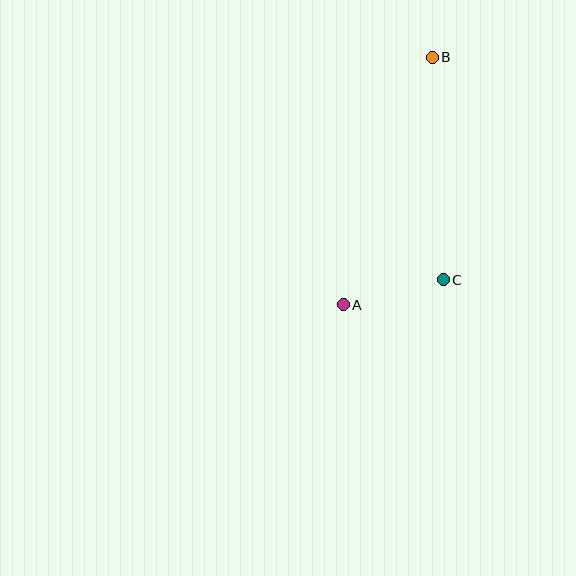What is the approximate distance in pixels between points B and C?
The distance between B and C is approximately 223 pixels.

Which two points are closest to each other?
Points A and C are closest to each other.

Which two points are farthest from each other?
Points A and B are farthest from each other.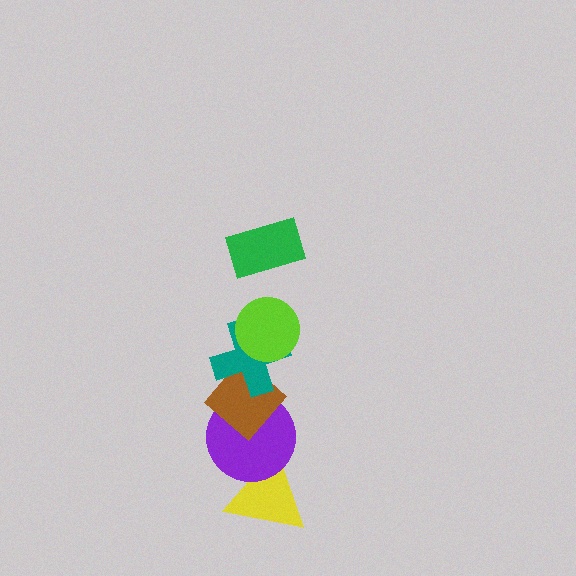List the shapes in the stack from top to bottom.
From top to bottom: the green rectangle, the lime circle, the teal cross, the brown diamond, the purple circle, the yellow triangle.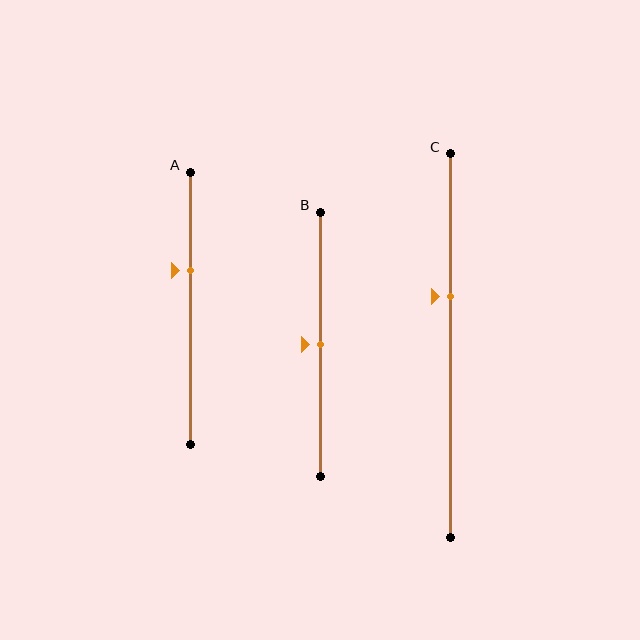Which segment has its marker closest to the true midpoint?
Segment B has its marker closest to the true midpoint.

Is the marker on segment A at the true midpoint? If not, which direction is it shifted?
No, the marker on segment A is shifted upward by about 14% of the segment length.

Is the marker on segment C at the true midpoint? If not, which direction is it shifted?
No, the marker on segment C is shifted upward by about 13% of the segment length.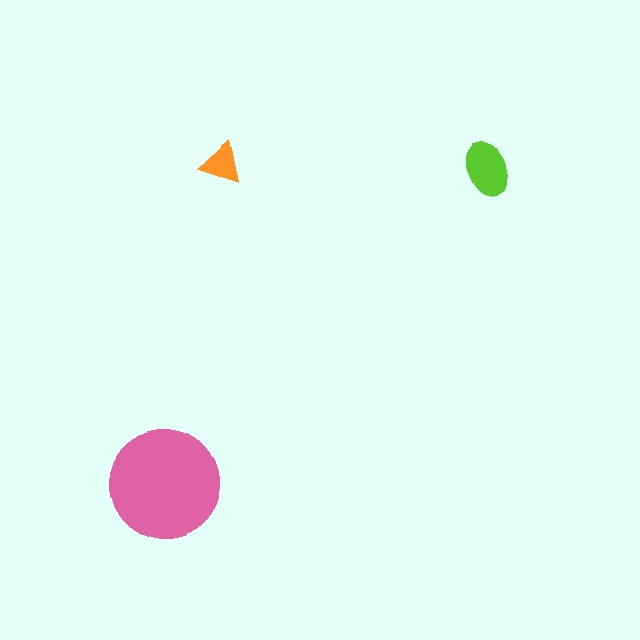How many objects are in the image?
There are 3 objects in the image.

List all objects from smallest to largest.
The orange triangle, the lime ellipse, the pink circle.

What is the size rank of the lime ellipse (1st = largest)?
2nd.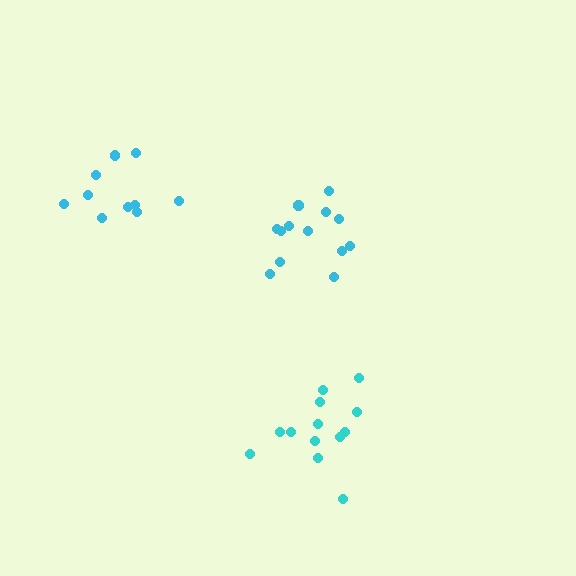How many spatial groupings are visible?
There are 3 spatial groupings.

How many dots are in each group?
Group 1: 13 dots, Group 2: 10 dots, Group 3: 13 dots (36 total).